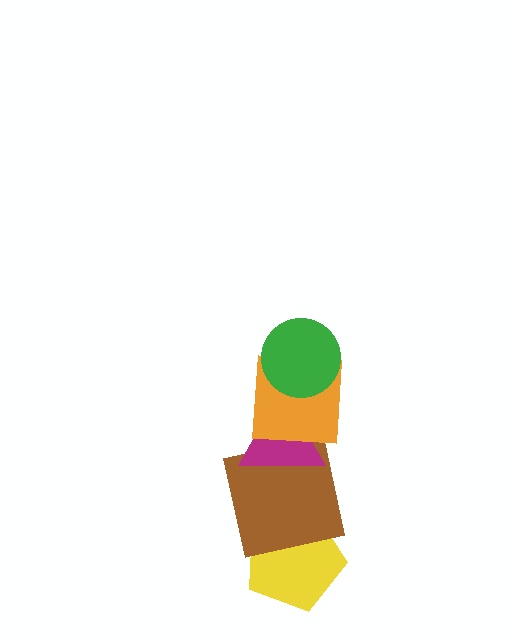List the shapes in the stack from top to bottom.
From top to bottom: the green circle, the orange square, the magenta triangle, the brown square, the yellow pentagon.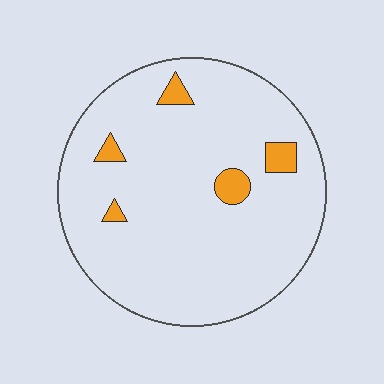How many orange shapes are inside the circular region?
5.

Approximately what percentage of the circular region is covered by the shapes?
Approximately 5%.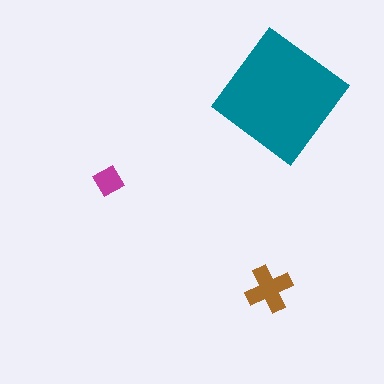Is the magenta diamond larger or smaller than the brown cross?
Smaller.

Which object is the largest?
The teal diamond.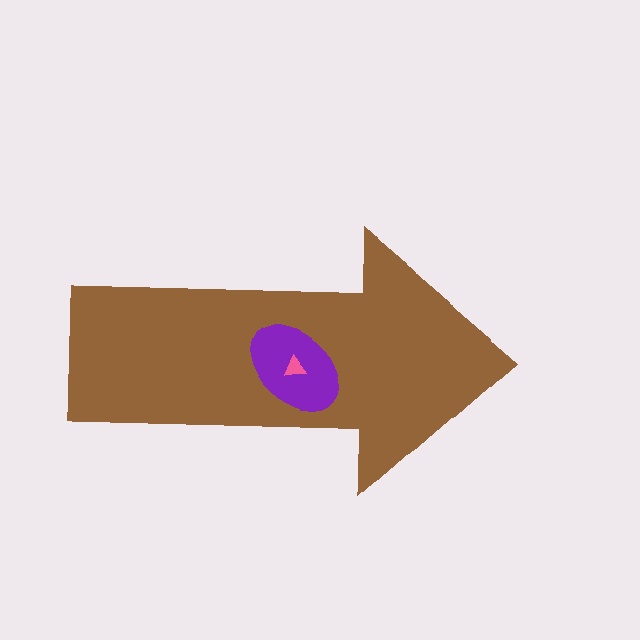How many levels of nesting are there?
3.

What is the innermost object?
The pink triangle.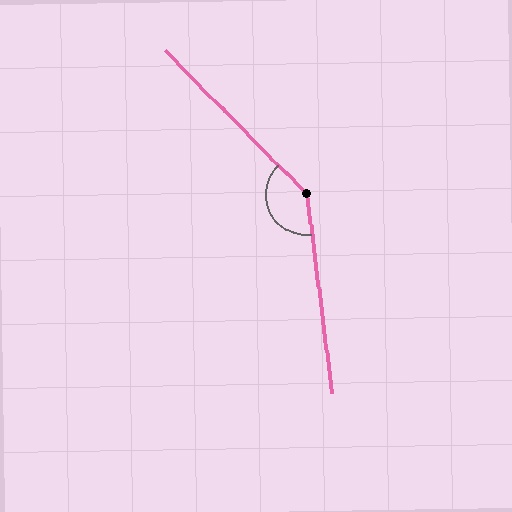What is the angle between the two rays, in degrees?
Approximately 142 degrees.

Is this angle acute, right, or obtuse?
It is obtuse.